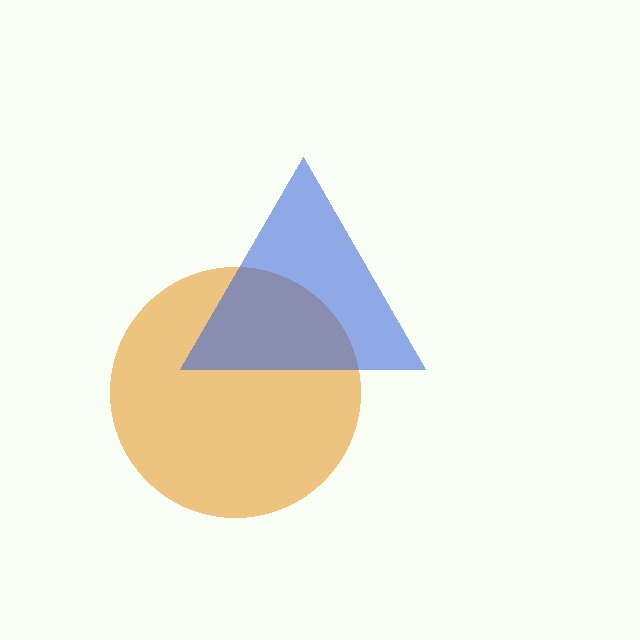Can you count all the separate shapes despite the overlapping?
Yes, there are 2 separate shapes.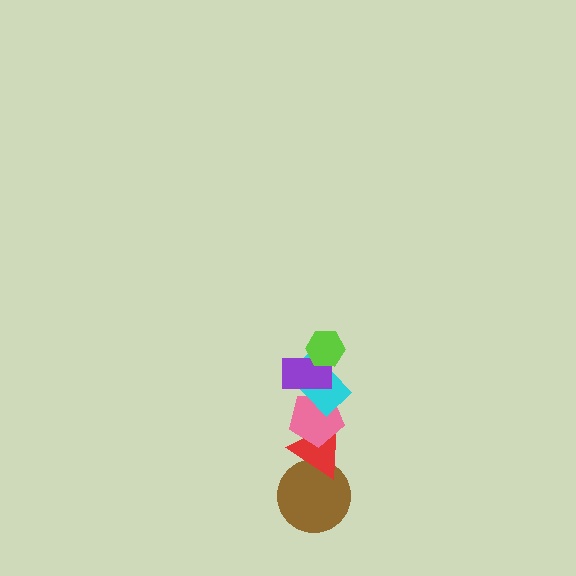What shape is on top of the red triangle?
The pink pentagon is on top of the red triangle.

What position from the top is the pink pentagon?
The pink pentagon is 4th from the top.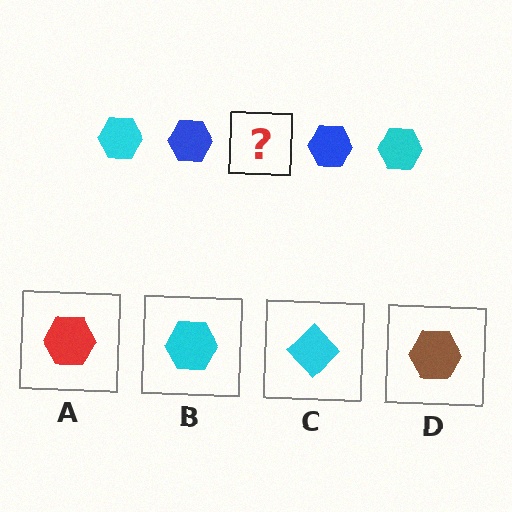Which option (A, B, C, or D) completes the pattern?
B.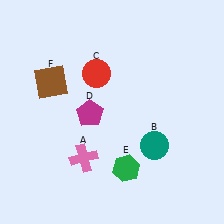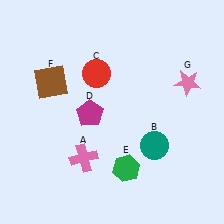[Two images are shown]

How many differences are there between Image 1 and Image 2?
There is 1 difference between the two images.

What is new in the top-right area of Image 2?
A pink star (G) was added in the top-right area of Image 2.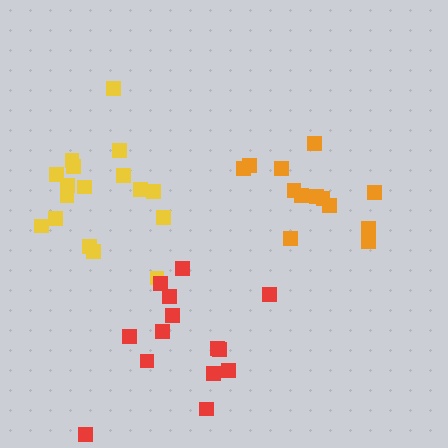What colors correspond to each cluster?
The clusters are colored: orange, yellow, red.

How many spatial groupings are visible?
There are 3 spatial groupings.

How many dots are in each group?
Group 1: 13 dots, Group 2: 17 dots, Group 3: 14 dots (44 total).